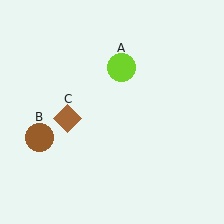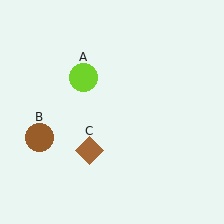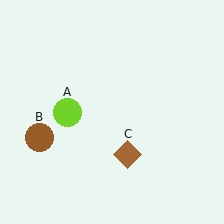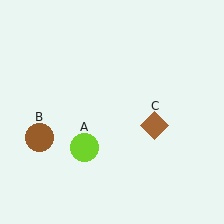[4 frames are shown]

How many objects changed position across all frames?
2 objects changed position: lime circle (object A), brown diamond (object C).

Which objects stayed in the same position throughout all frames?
Brown circle (object B) remained stationary.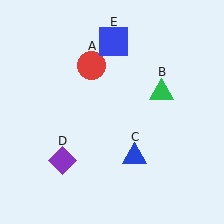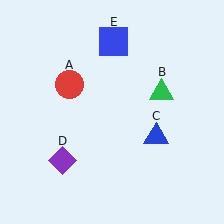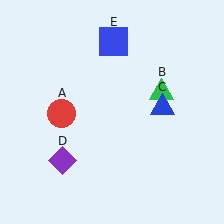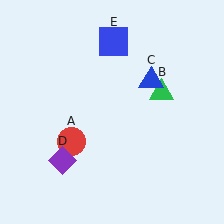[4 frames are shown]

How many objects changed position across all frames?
2 objects changed position: red circle (object A), blue triangle (object C).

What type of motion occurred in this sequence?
The red circle (object A), blue triangle (object C) rotated counterclockwise around the center of the scene.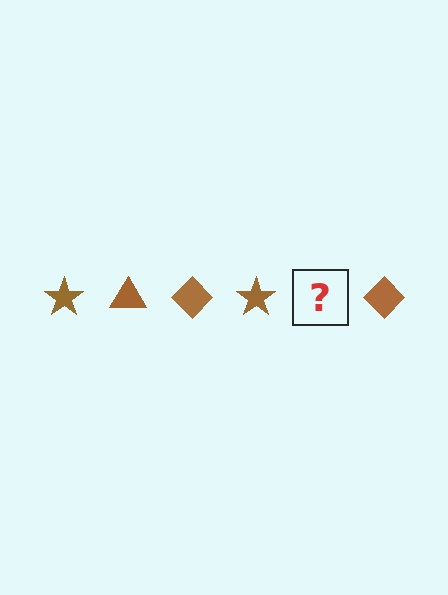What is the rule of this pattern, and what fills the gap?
The rule is that the pattern cycles through star, triangle, diamond shapes in brown. The gap should be filled with a brown triangle.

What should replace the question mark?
The question mark should be replaced with a brown triangle.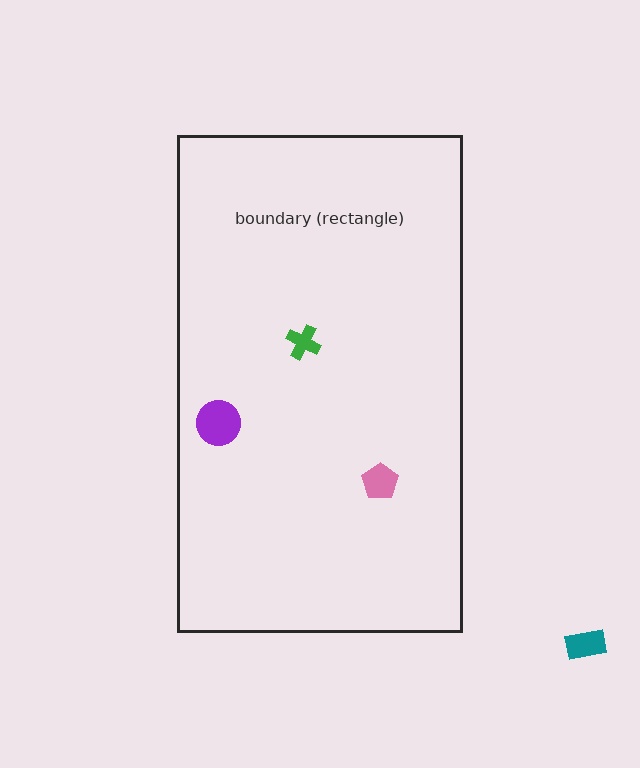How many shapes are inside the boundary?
3 inside, 1 outside.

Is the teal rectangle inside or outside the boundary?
Outside.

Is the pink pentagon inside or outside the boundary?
Inside.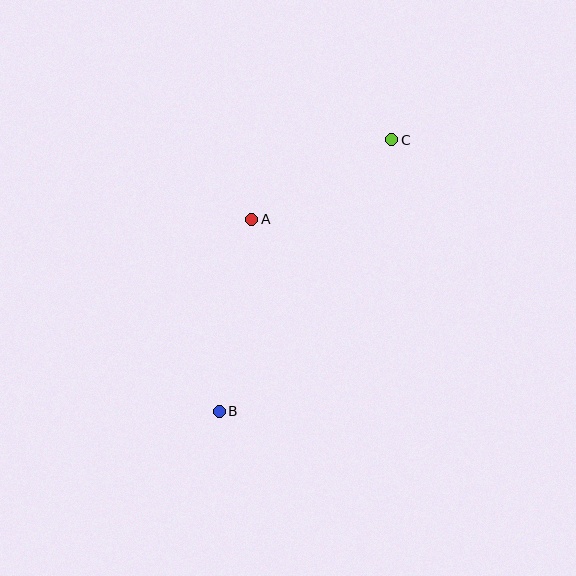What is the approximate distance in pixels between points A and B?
The distance between A and B is approximately 195 pixels.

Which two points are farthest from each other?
Points B and C are farthest from each other.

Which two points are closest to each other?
Points A and C are closest to each other.